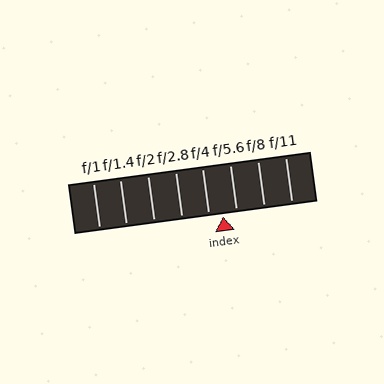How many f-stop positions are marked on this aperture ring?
There are 8 f-stop positions marked.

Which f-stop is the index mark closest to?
The index mark is closest to f/4.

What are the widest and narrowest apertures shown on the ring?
The widest aperture shown is f/1 and the narrowest is f/11.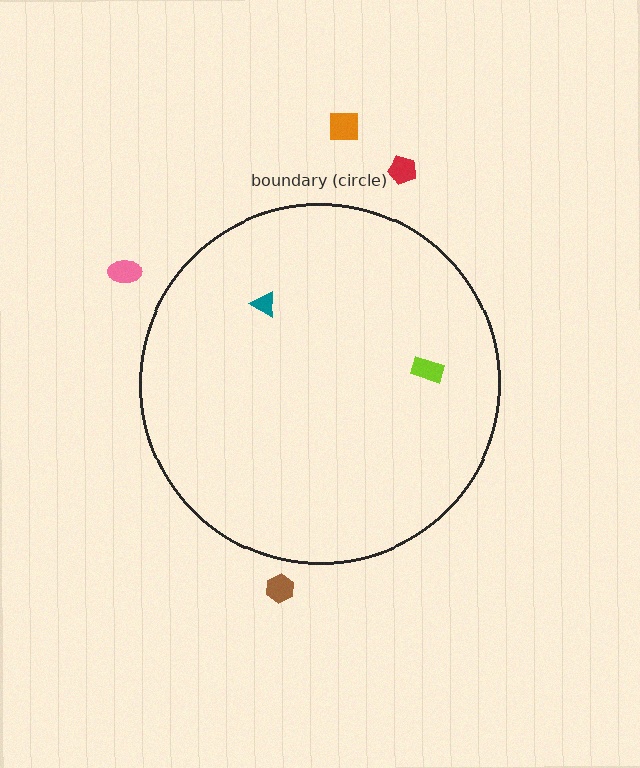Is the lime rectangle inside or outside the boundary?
Inside.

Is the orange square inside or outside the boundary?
Outside.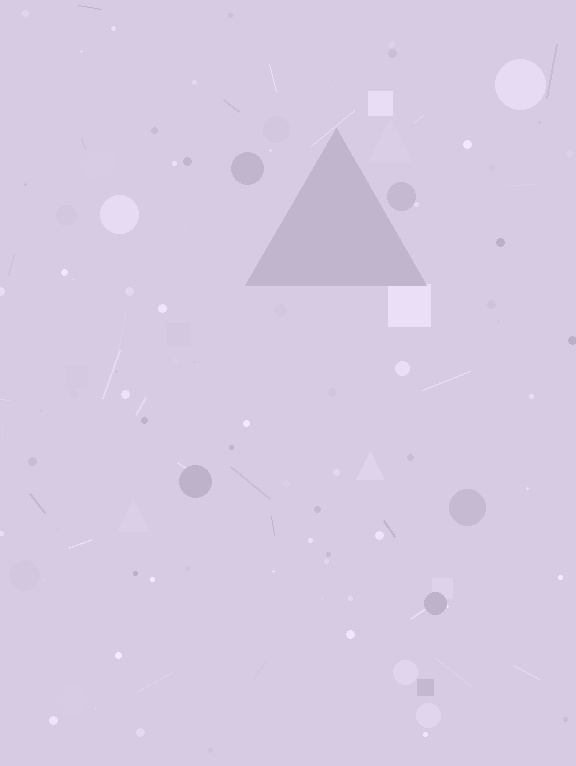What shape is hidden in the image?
A triangle is hidden in the image.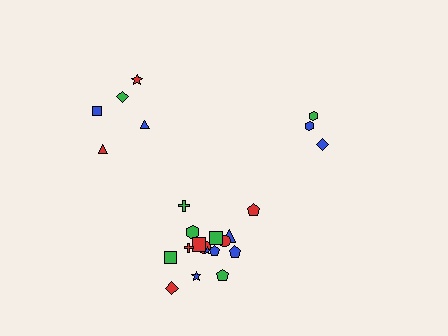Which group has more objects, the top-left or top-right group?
The top-left group.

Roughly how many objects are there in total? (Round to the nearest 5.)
Roughly 25 objects in total.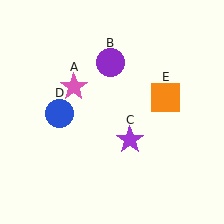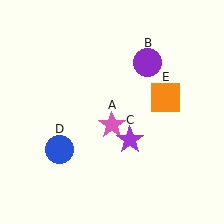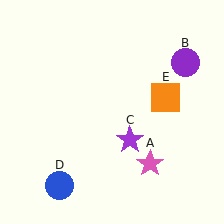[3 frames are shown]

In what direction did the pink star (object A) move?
The pink star (object A) moved down and to the right.